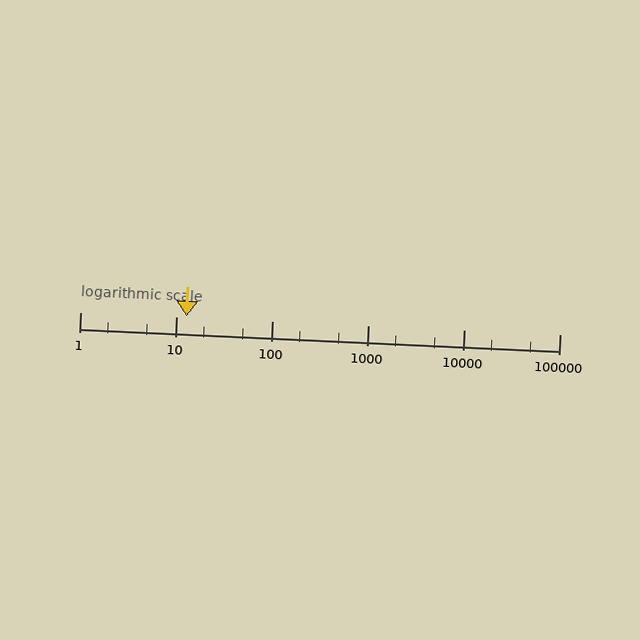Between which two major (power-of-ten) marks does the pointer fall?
The pointer is between 10 and 100.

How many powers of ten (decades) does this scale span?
The scale spans 5 decades, from 1 to 100000.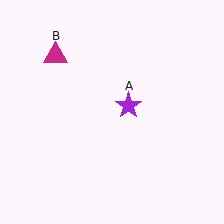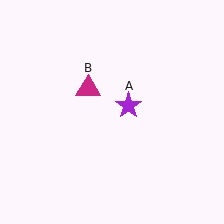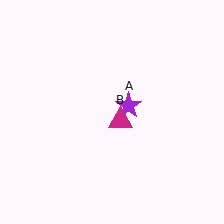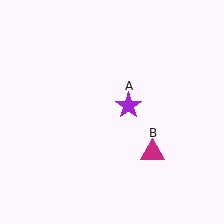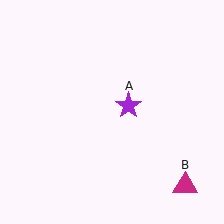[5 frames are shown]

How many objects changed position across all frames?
1 object changed position: magenta triangle (object B).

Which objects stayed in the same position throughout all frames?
Purple star (object A) remained stationary.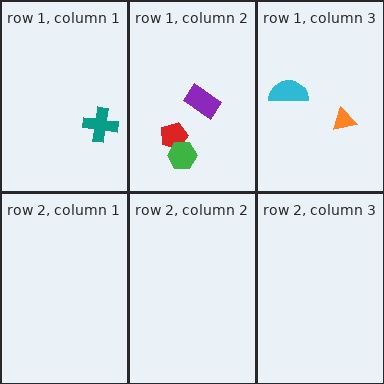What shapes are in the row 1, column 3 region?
The cyan semicircle, the orange triangle.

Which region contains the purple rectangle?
The row 1, column 2 region.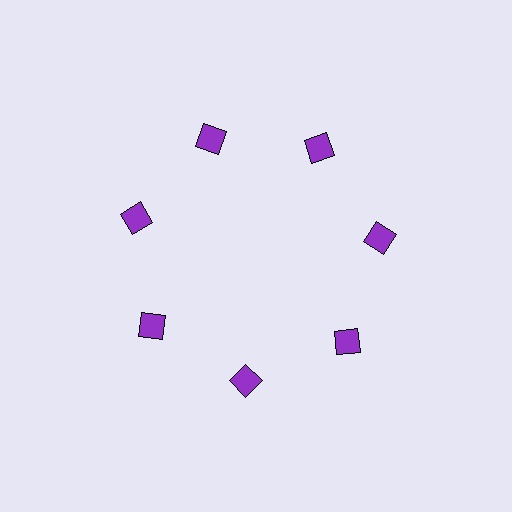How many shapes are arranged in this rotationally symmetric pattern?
There are 7 shapes, arranged in 7 groups of 1.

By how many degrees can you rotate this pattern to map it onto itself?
The pattern maps onto itself every 51 degrees of rotation.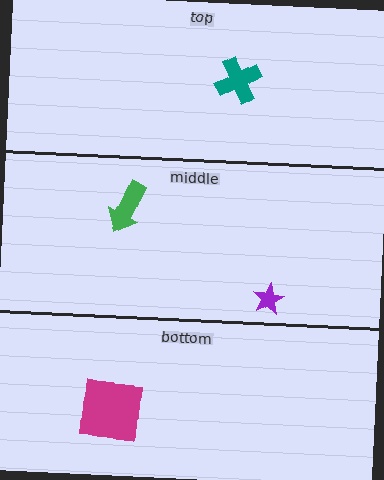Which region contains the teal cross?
The top region.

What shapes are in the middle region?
The green arrow, the purple star.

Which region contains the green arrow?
The middle region.